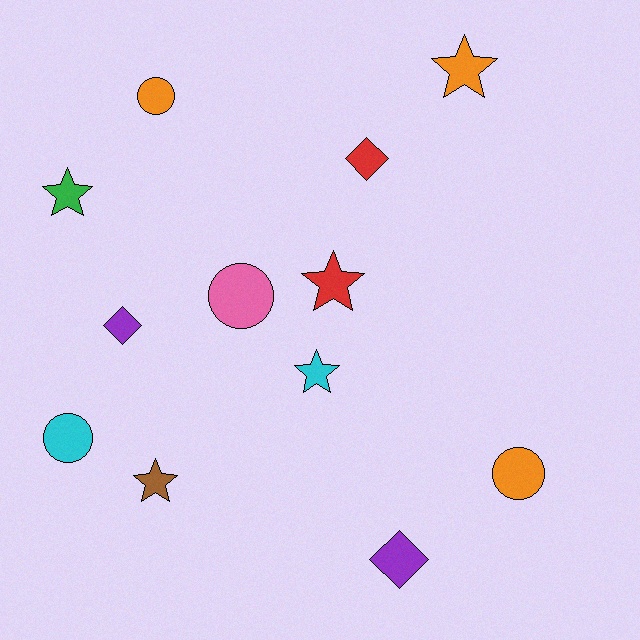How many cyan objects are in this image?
There are 2 cyan objects.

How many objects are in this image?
There are 12 objects.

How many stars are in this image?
There are 5 stars.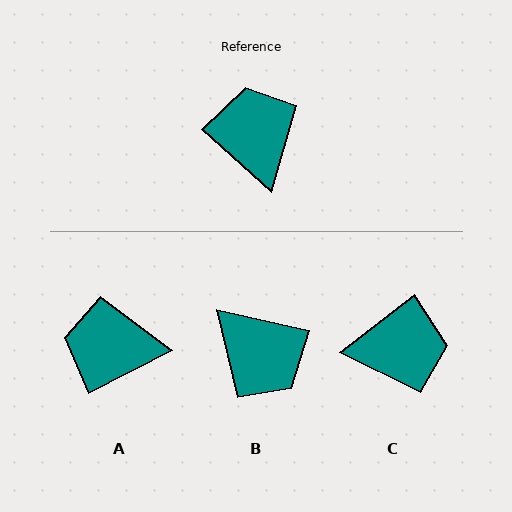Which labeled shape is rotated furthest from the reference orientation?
B, about 151 degrees away.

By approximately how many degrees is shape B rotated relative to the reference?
Approximately 151 degrees clockwise.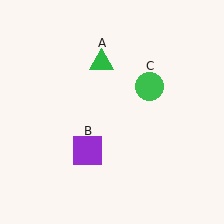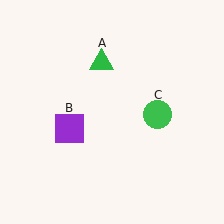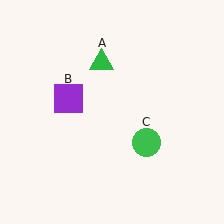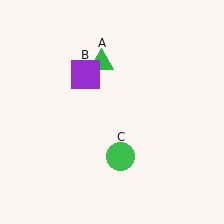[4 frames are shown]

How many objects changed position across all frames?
2 objects changed position: purple square (object B), green circle (object C).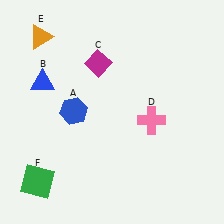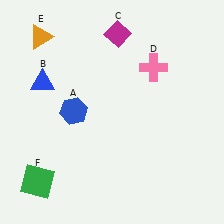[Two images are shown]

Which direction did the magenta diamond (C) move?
The magenta diamond (C) moved up.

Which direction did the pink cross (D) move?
The pink cross (D) moved up.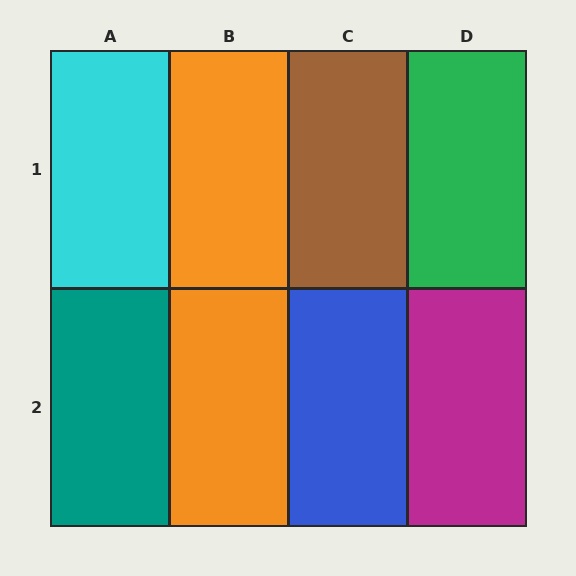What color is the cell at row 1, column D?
Green.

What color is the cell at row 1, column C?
Brown.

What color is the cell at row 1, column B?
Orange.